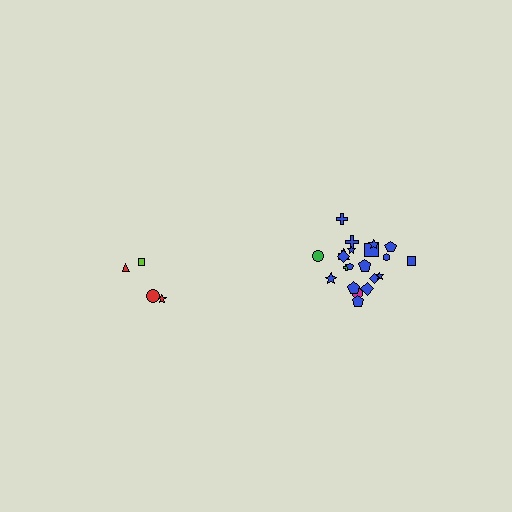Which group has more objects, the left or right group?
The right group.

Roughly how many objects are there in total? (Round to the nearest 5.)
Roughly 25 objects in total.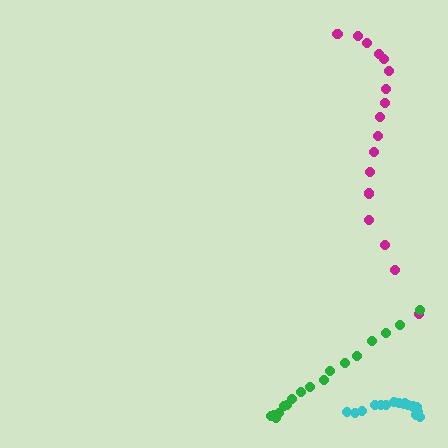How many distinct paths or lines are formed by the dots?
There are 3 distinct paths.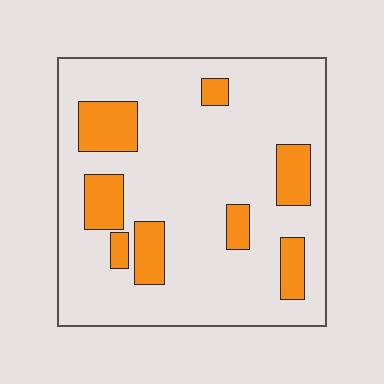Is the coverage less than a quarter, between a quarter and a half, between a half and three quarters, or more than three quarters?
Less than a quarter.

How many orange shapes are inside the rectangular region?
8.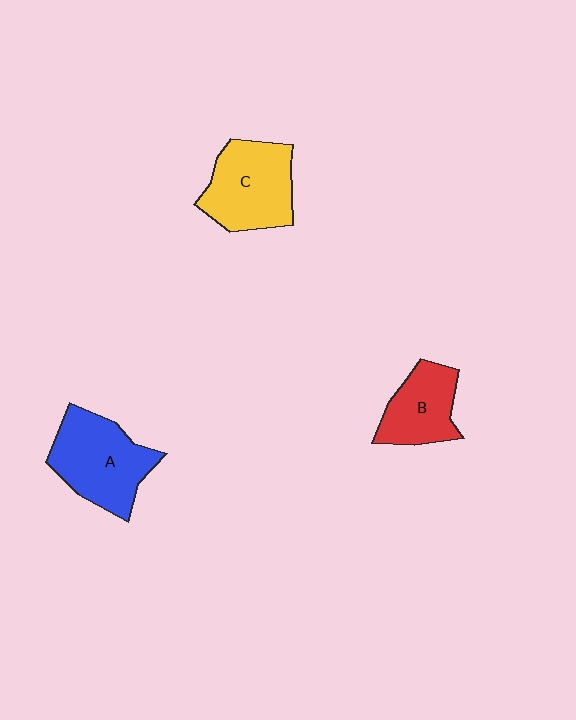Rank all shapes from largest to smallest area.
From largest to smallest: A (blue), C (yellow), B (red).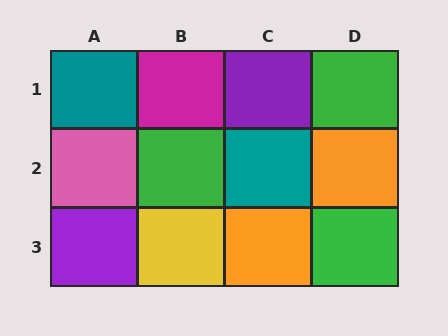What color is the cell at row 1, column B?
Magenta.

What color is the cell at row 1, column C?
Purple.